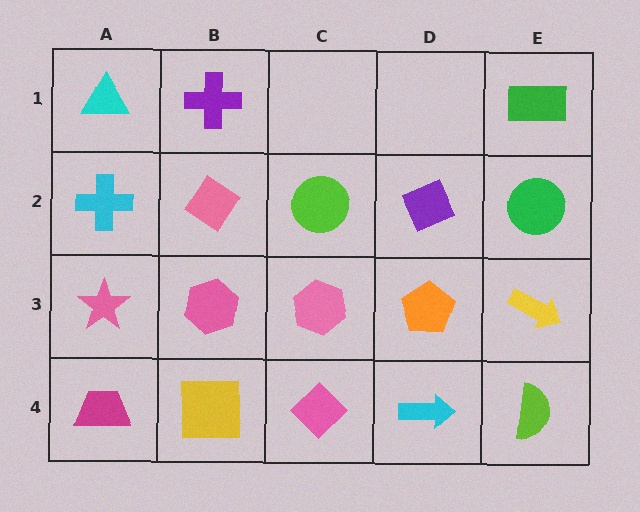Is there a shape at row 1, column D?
No, that cell is empty.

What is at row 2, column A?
A cyan cross.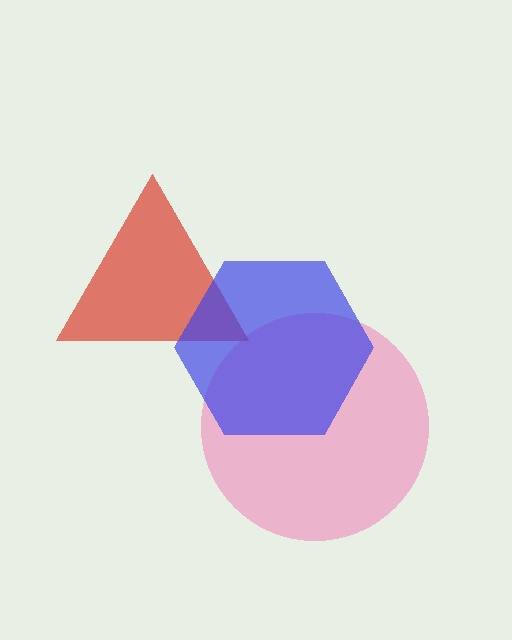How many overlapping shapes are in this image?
There are 3 overlapping shapes in the image.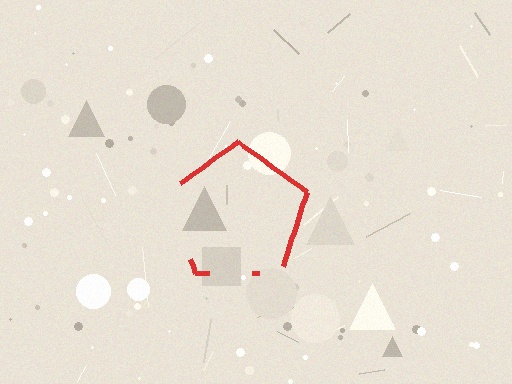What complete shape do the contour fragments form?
The contour fragments form a pentagon.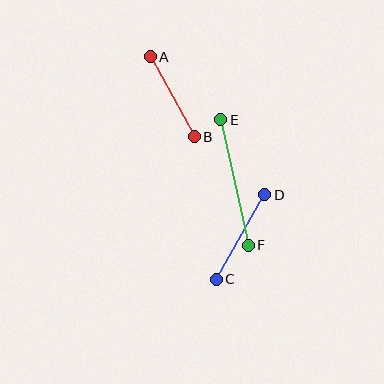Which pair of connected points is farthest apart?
Points E and F are farthest apart.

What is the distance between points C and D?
The distance is approximately 97 pixels.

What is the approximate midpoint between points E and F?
The midpoint is at approximately (235, 183) pixels.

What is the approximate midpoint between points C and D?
The midpoint is at approximately (240, 237) pixels.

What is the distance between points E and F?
The distance is approximately 128 pixels.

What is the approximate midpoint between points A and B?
The midpoint is at approximately (172, 97) pixels.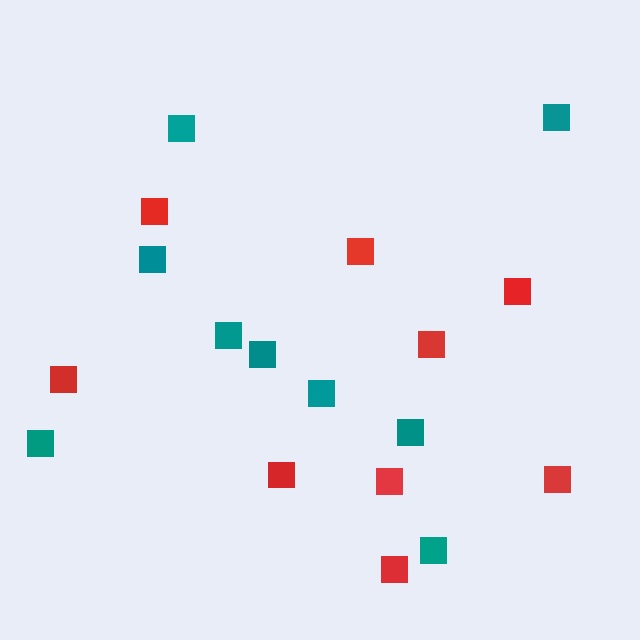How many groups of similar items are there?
There are 2 groups: one group of red squares (9) and one group of teal squares (9).